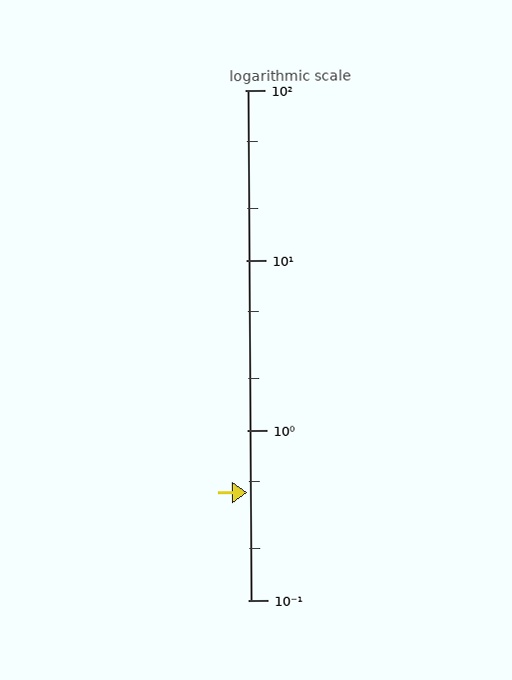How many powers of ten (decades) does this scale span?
The scale spans 3 decades, from 0.1 to 100.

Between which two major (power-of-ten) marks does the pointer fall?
The pointer is between 0.1 and 1.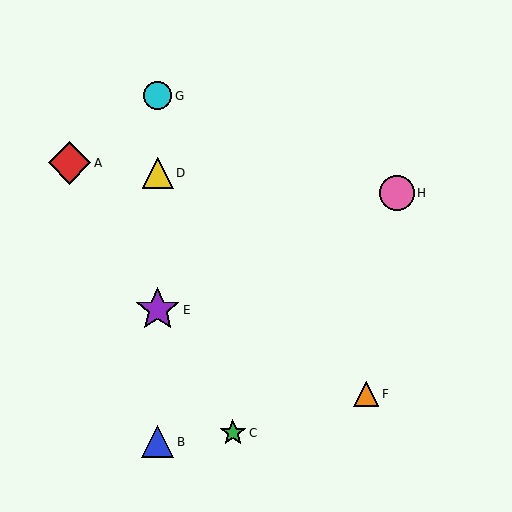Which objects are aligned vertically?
Objects B, D, E, G are aligned vertically.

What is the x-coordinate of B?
Object B is at x≈158.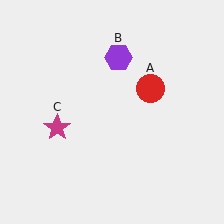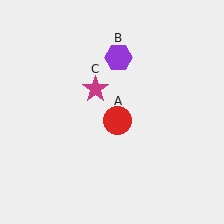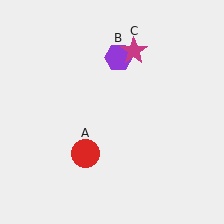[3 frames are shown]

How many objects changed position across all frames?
2 objects changed position: red circle (object A), magenta star (object C).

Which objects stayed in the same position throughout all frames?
Purple hexagon (object B) remained stationary.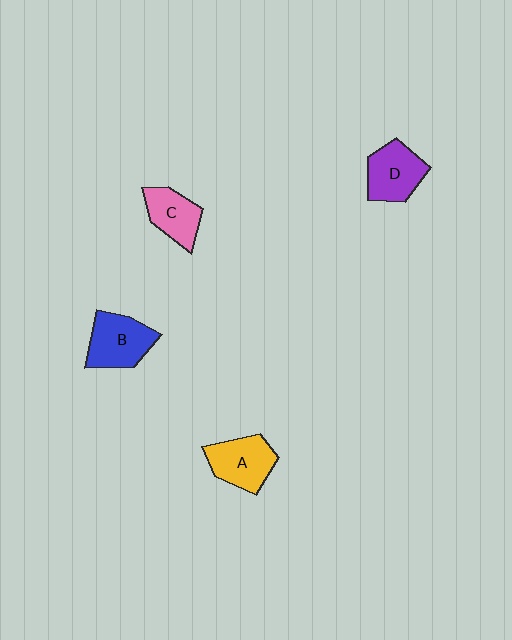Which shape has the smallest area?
Shape C (pink).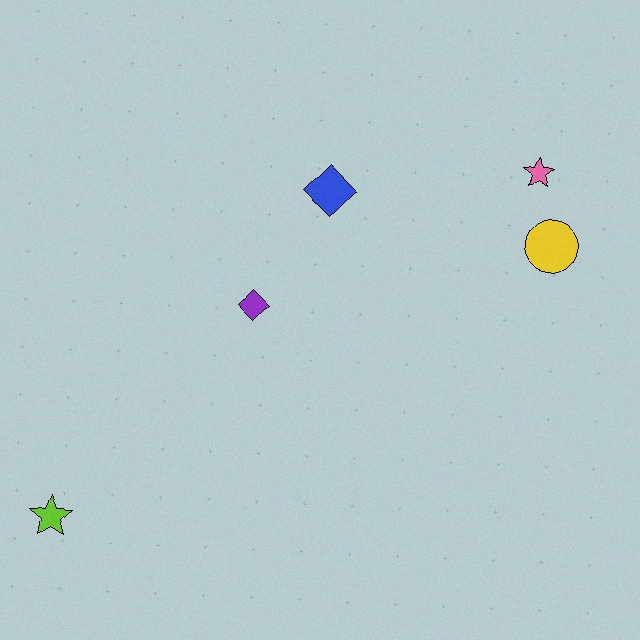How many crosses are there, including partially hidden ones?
There are no crosses.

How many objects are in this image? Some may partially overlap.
There are 5 objects.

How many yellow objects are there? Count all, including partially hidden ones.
There is 1 yellow object.